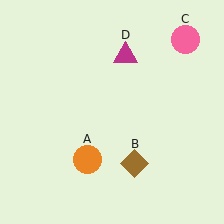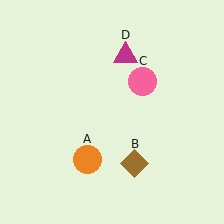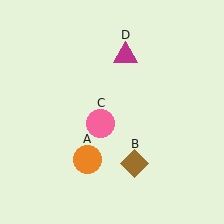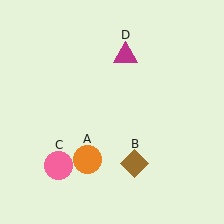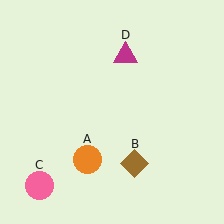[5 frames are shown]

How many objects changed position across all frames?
1 object changed position: pink circle (object C).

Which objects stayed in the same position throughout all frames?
Orange circle (object A) and brown diamond (object B) and magenta triangle (object D) remained stationary.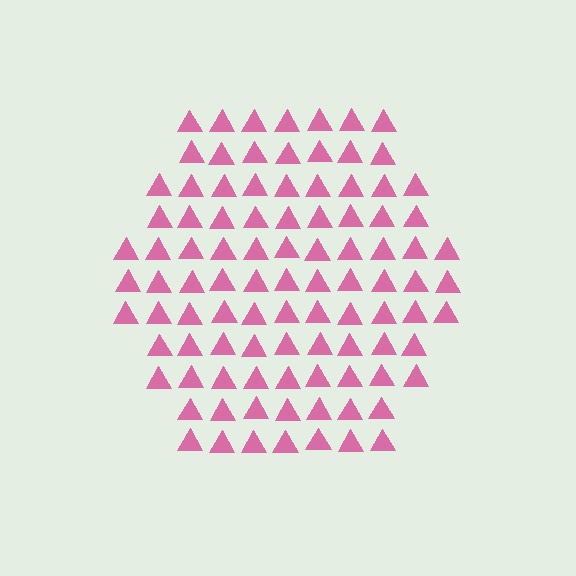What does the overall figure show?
The overall figure shows a hexagon.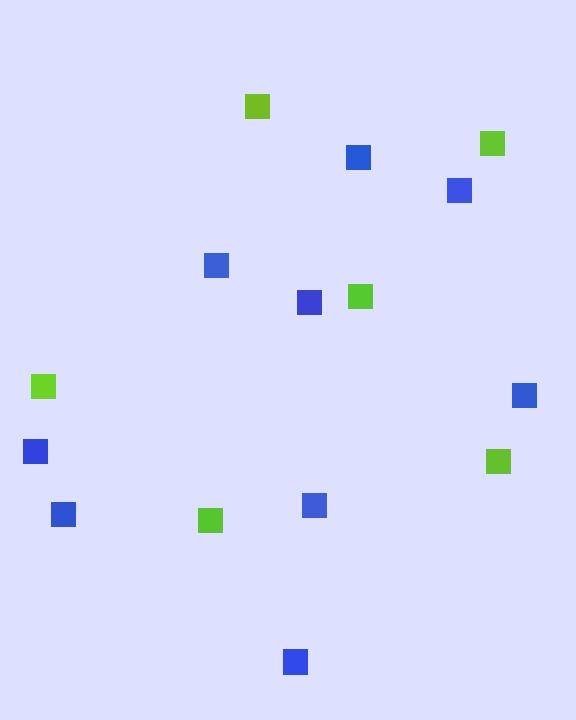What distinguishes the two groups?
There are 2 groups: one group of lime squares (6) and one group of blue squares (9).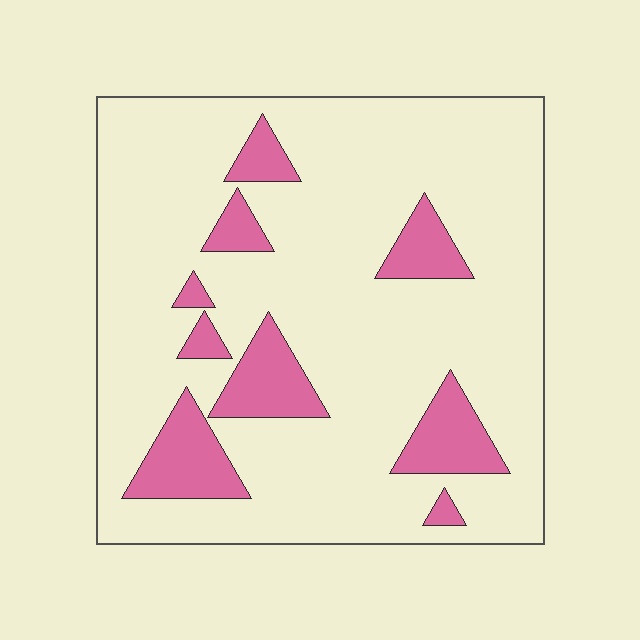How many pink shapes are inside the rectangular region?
9.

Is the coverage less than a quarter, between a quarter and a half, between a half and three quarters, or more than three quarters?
Less than a quarter.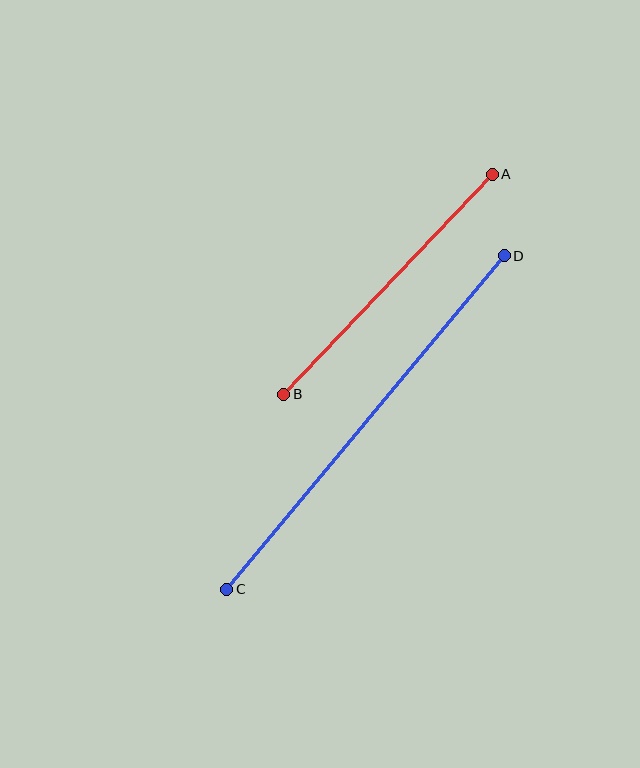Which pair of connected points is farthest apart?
Points C and D are farthest apart.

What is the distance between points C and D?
The distance is approximately 434 pixels.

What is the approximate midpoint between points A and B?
The midpoint is at approximately (388, 284) pixels.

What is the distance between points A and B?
The distance is approximately 303 pixels.